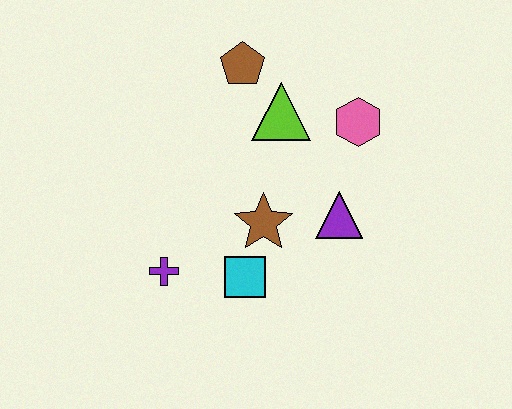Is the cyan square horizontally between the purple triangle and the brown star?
No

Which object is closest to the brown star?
The cyan square is closest to the brown star.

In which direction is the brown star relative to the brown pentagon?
The brown star is below the brown pentagon.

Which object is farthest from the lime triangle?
The purple cross is farthest from the lime triangle.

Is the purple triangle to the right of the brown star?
Yes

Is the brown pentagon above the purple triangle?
Yes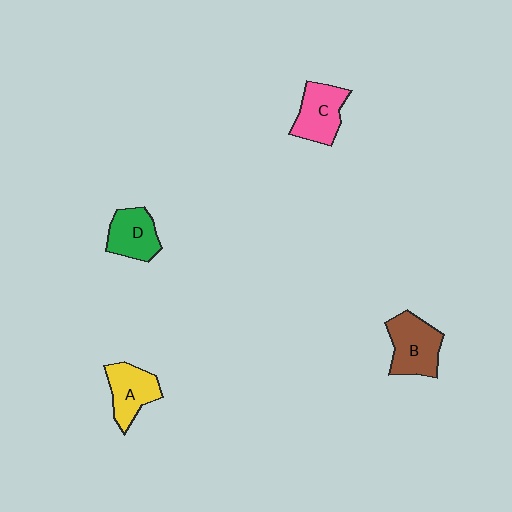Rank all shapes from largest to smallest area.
From largest to smallest: B (brown), C (pink), A (yellow), D (green).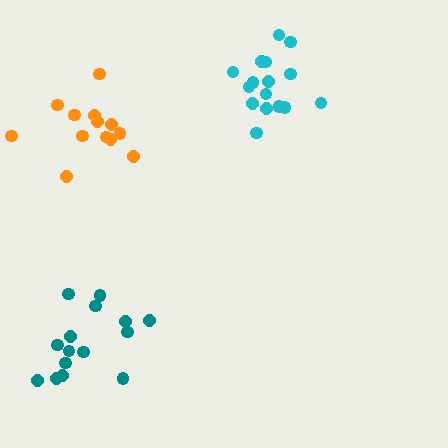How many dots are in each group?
Group 1: 16 dots, Group 2: 13 dots, Group 3: 15 dots (44 total).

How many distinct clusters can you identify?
There are 3 distinct clusters.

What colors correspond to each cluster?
The clusters are colored: cyan, orange, teal.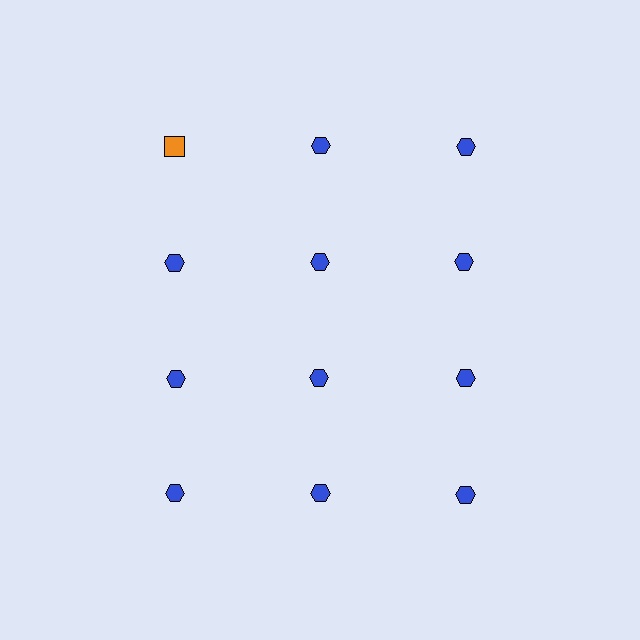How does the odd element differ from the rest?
It differs in both color (orange instead of blue) and shape (square instead of hexagon).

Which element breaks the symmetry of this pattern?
The orange square in the top row, leftmost column breaks the symmetry. All other shapes are blue hexagons.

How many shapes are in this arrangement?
There are 12 shapes arranged in a grid pattern.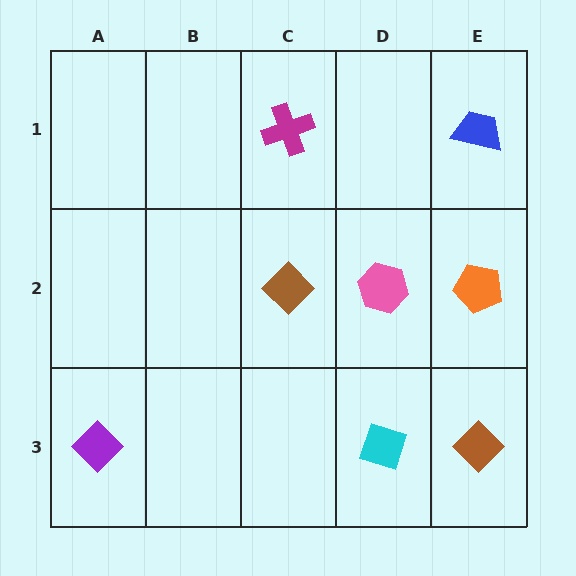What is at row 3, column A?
A purple diamond.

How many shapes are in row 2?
3 shapes.